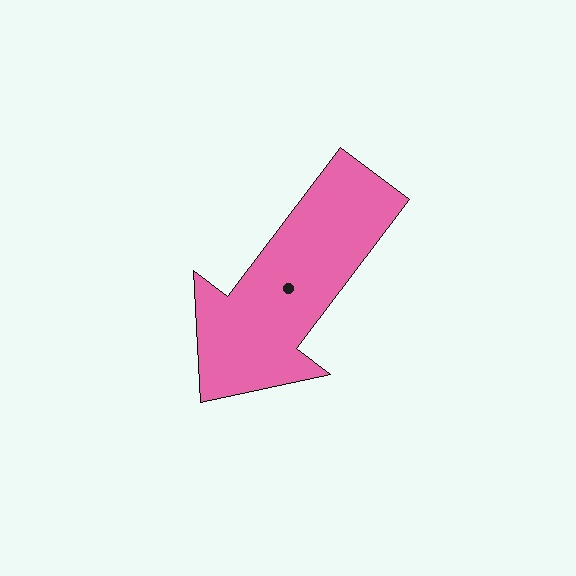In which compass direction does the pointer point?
Southwest.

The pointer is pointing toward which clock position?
Roughly 7 o'clock.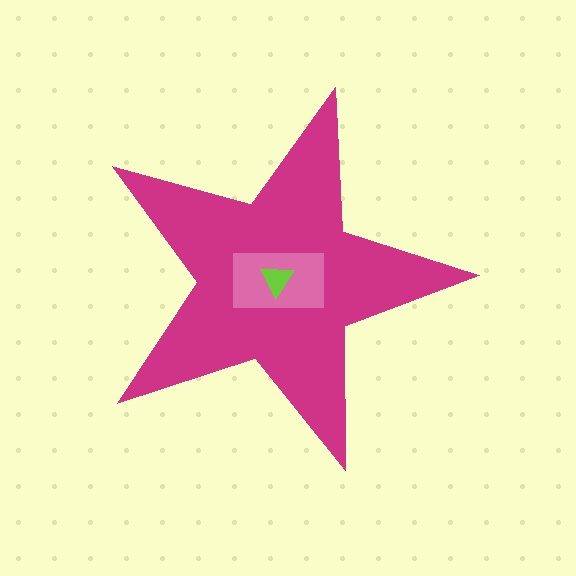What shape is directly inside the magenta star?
The pink rectangle.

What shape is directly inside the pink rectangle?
The lime triangle.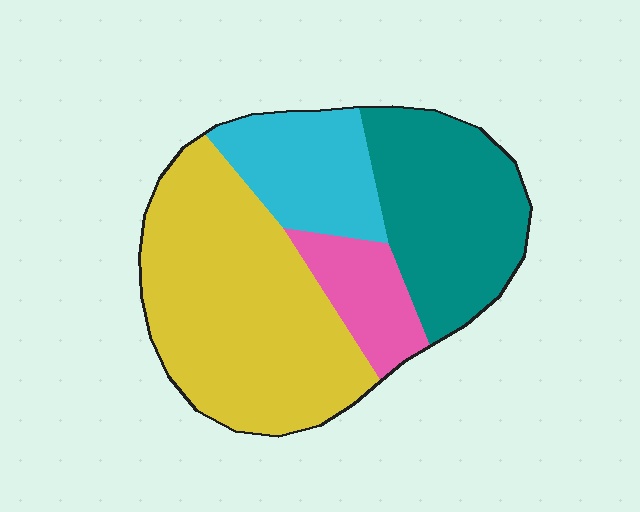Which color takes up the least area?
Pink, at roughly 10%.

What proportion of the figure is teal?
Teal covers 28% of the figure.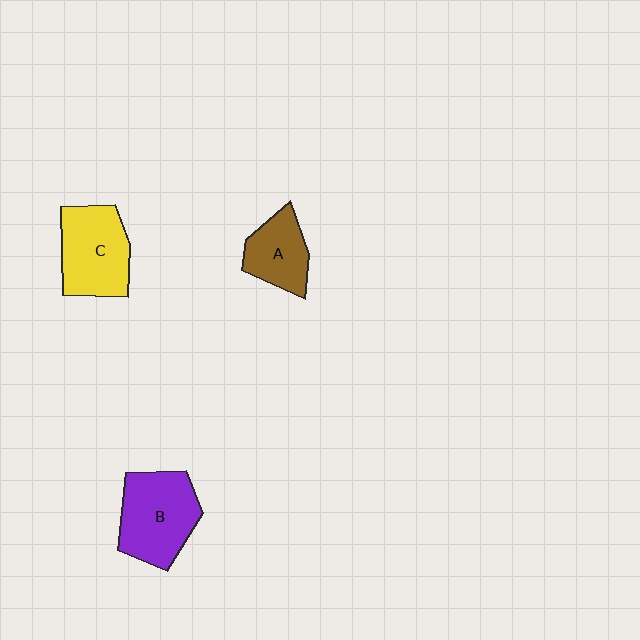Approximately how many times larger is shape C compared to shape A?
Approximately 1.5 times.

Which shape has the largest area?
Shape B (purple).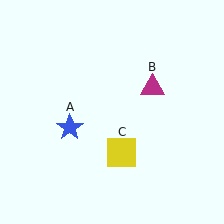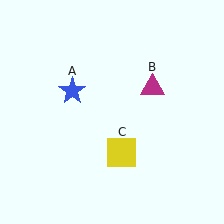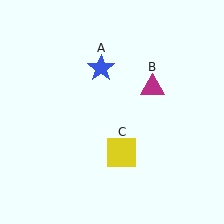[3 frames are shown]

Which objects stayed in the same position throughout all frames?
Magenta triangle (object B) and yellow square (object C) remained stationary.